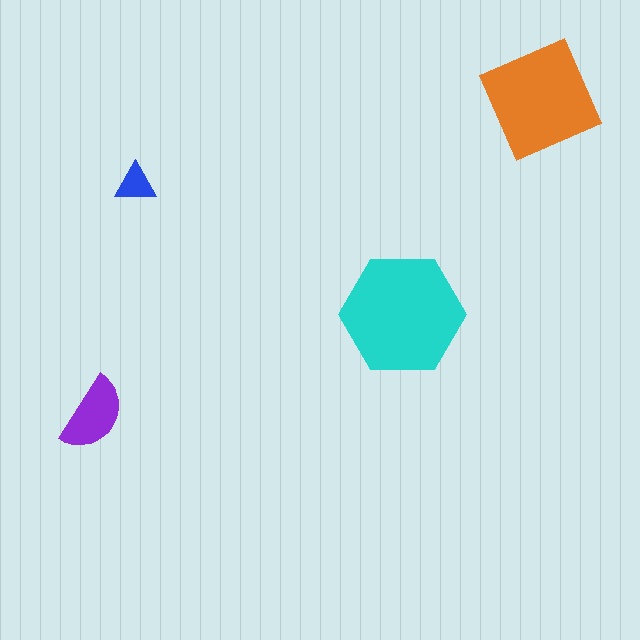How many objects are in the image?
There are 4 objects in the image.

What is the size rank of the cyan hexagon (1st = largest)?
1st.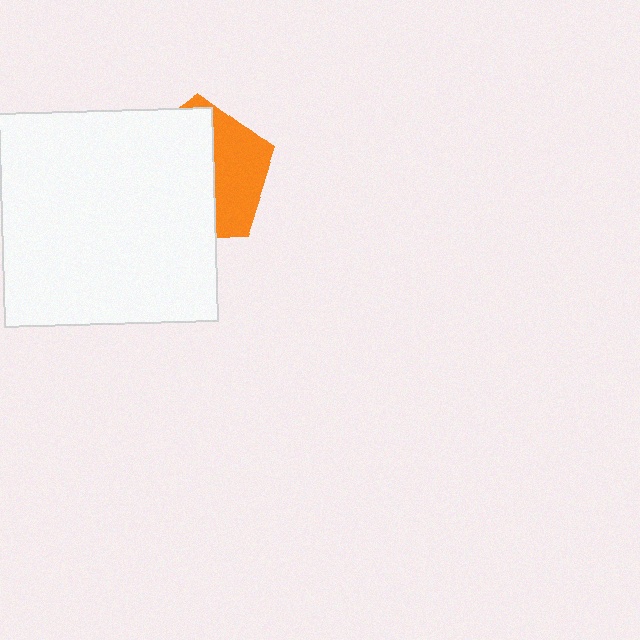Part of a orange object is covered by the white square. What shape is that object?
It is a pentagon.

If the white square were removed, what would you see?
You would see the complete orange pentagon.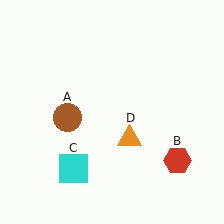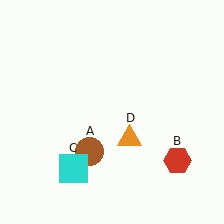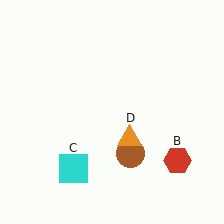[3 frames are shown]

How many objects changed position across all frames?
1 object changed position: brown circle (object A).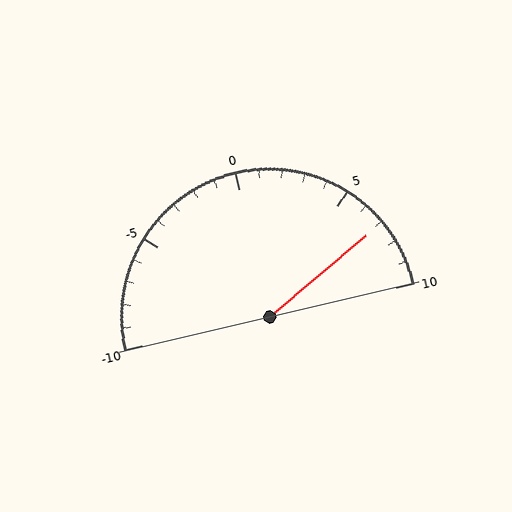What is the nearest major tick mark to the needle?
The nearest major tick mark is 5.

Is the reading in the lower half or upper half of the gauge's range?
The reading is in the upper half of the range (-10 to 10).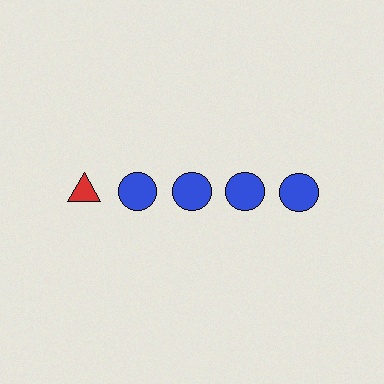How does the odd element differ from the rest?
It differs in both color (red instead of blue) and shape (triangle instead of circle).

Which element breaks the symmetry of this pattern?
The red triangle in the top row, leftmost column breaks the symmetry. All other shapes are blue circles.